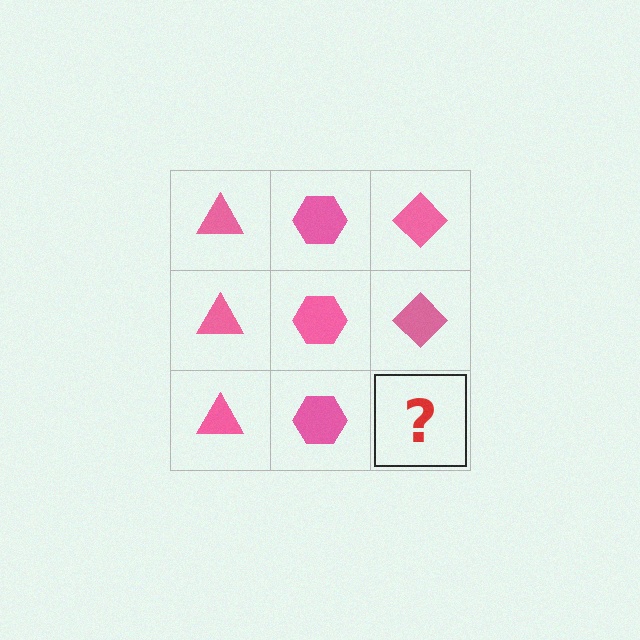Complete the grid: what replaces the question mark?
The question mark should be replaced with a pink diamond.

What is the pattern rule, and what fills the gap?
The rule is that each column has a consistent shape. The gap should be filled with a pink diamond.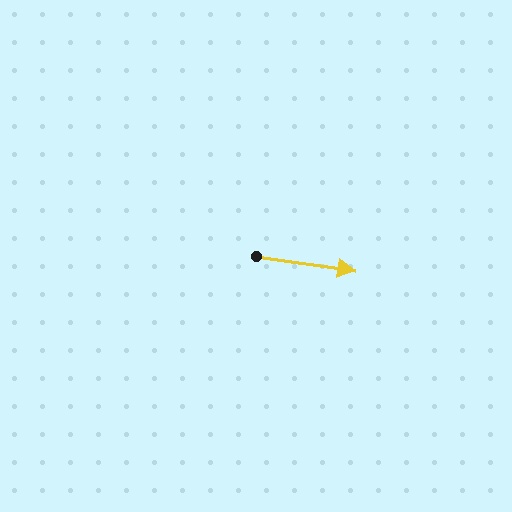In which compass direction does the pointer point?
East.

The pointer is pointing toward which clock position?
Roughly 3 o'clock.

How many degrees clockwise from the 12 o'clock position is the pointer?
Approximately 98 degrees.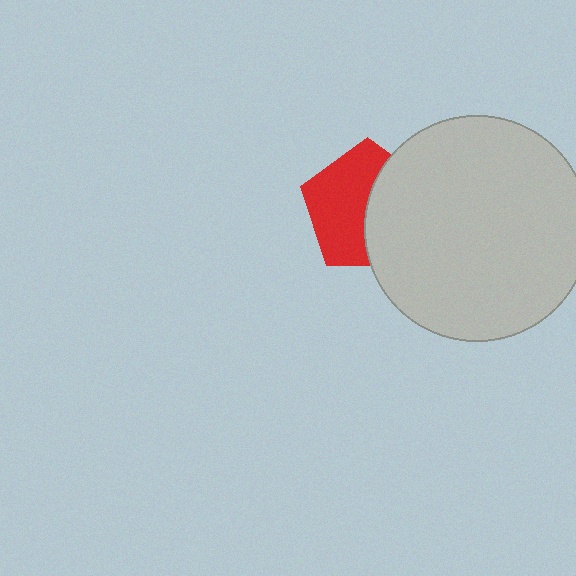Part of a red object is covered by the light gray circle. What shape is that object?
It is a pentagon.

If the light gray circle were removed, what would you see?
You would see the complete red pentagon.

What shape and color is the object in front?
The object in front is a light gray circle.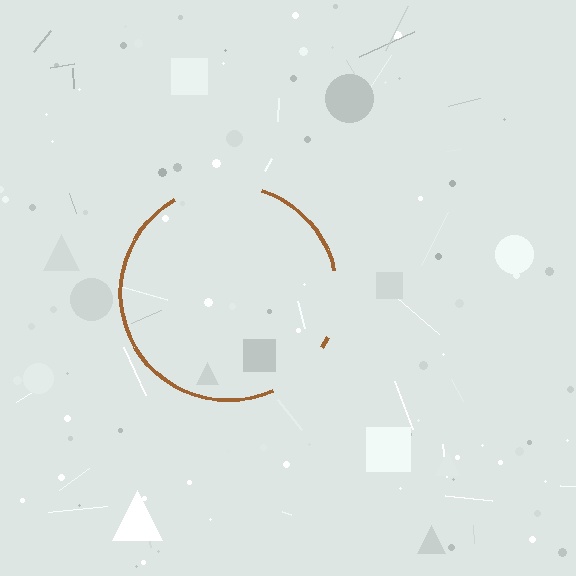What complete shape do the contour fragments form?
The contour fragments form a circle.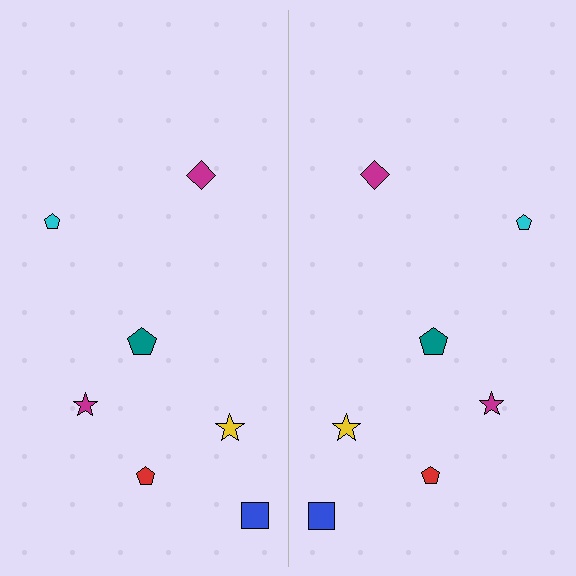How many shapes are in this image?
There are 14 shapes in this image.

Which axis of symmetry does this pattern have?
The pattern has a vertical axis of symmetry running through the center of the image.